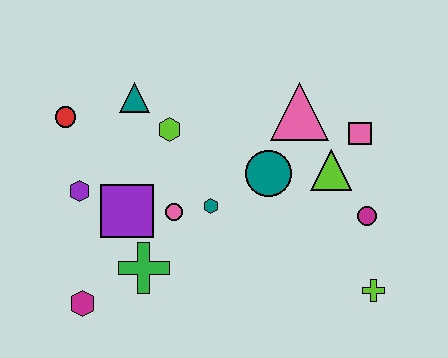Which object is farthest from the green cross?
The pink square is farthest from the green cross.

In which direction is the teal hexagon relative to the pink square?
The teal hexagon is to the left of the pink square.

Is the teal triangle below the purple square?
No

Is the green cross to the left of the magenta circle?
Yes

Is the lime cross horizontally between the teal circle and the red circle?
No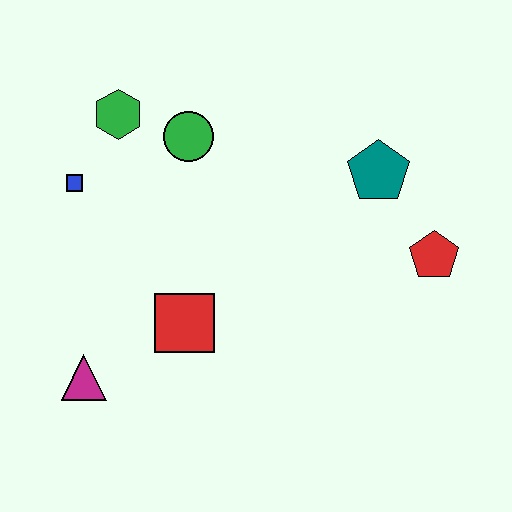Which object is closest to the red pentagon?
The teal pentagon is closest to the red pentagon.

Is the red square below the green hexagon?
Yes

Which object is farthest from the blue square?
The red pentagon is farthest from the blue square.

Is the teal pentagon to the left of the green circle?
No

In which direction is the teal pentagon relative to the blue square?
The teal pentagon is to the right of the blue square.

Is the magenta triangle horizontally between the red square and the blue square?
Yes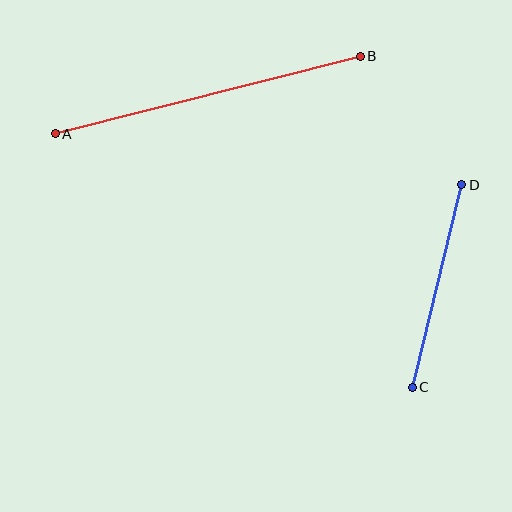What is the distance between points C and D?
The distance is approximately 209 pixels.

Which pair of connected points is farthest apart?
Points A and B are farthest apart.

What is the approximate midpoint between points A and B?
The midpoint is at approximately (208, 95) pixels.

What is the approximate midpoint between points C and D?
The midpoint is at approximately (437, 286) pixels.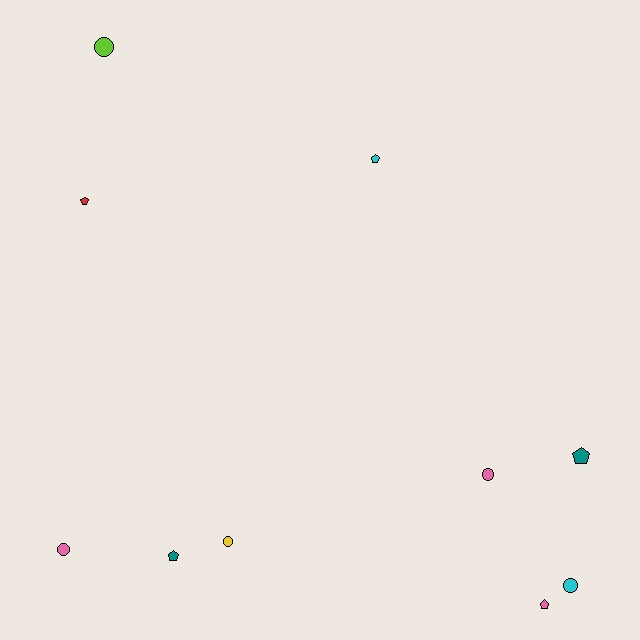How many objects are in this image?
There are 10 objects.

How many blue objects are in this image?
There are no blue objects.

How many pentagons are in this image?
There are 5 pentagons.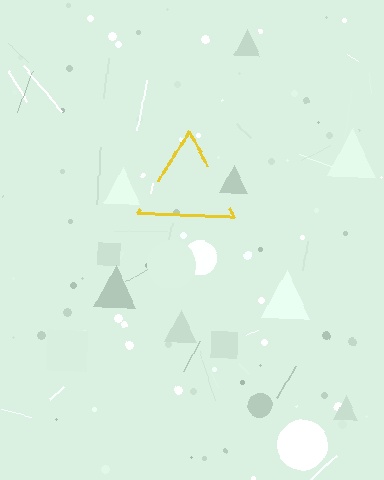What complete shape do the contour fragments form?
The contour fragments form a triangle.